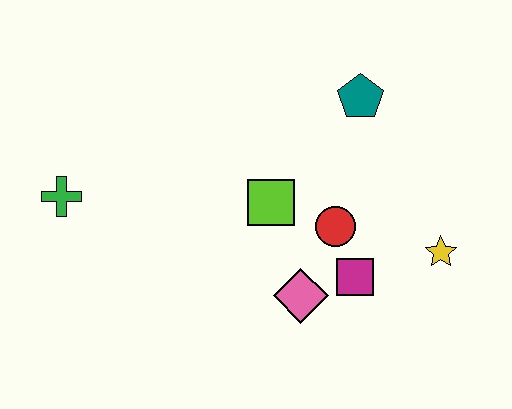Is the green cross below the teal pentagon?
Yes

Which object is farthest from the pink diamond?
The green cross is farthest from the pink diamond.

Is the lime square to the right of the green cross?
Yes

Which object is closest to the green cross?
The lime square is closest to the green cross.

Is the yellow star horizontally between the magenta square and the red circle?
No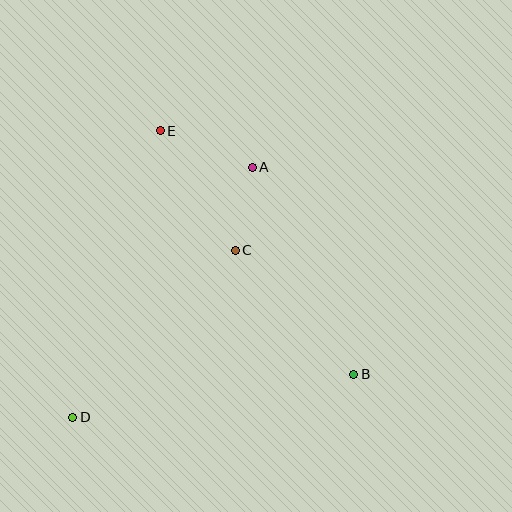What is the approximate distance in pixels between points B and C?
The distance between B and C is approximately 171 pixels.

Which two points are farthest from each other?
Points B and E are farthest from each other.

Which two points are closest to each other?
Points A and C are closest to each other.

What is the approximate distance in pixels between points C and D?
The distance between C and D is approximately 233 pixels.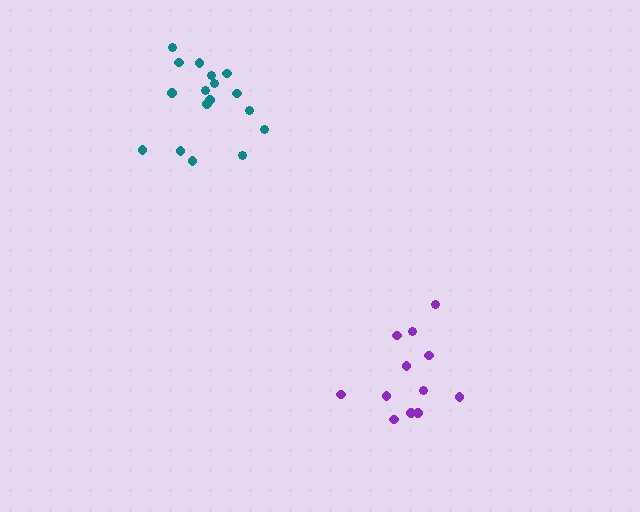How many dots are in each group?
Group 1: 17 dots, Group 2: 12 dots (29 total).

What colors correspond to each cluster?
The clusters are colored: teal, purple.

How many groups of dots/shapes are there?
There are 2 groups.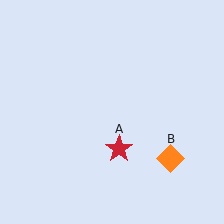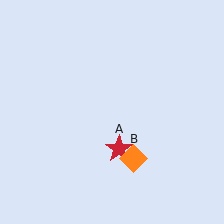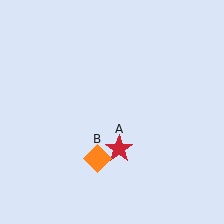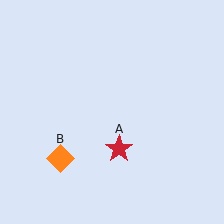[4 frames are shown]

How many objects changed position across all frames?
1 object changed position: orange diamond (object B).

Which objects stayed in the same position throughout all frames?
Red star (object A) remained stationary.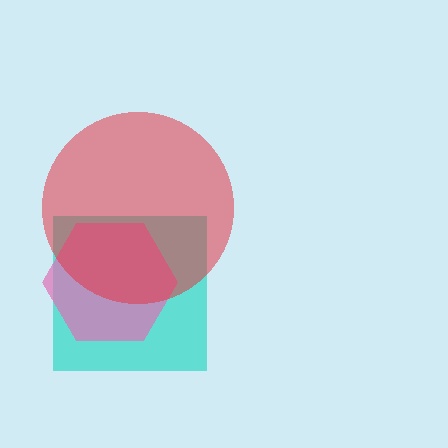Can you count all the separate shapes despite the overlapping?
Yes, there are 3 separate shapes.